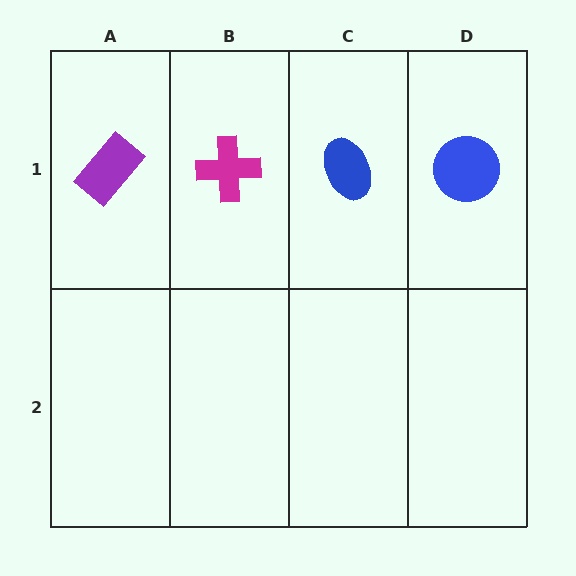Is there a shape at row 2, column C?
No, that cell is empty.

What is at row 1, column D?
A blue circle.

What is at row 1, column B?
A magenta cross.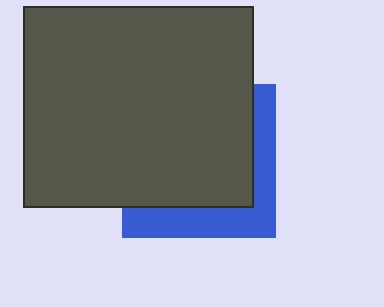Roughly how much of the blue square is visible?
A small part of it is visible (roughly 31%).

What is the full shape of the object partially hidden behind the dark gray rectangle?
The partially hidden object is a blue square.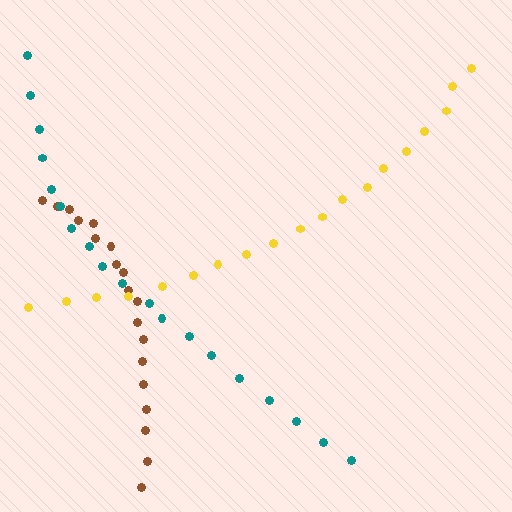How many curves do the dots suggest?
There are 3 distinct paths.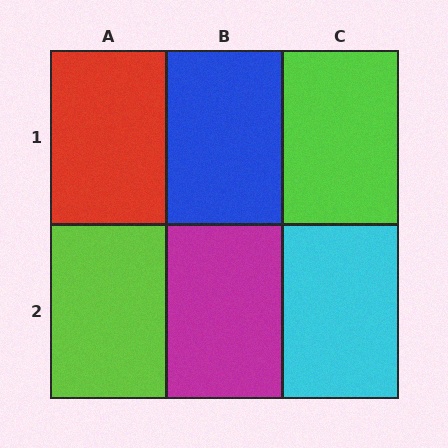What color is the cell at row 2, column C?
Cyan.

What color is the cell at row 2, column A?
Lime.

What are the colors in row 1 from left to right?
Red, blue, lime.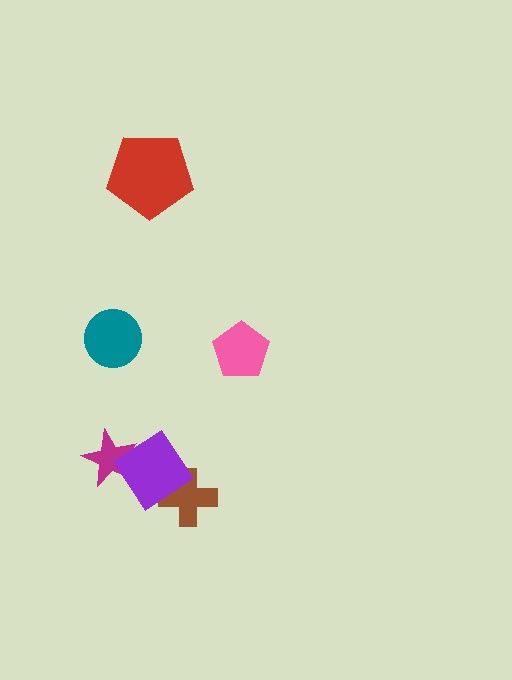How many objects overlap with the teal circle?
0 objects overlap with the teal circle.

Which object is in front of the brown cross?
The purple diamond is in front of the brown cross.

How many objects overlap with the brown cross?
1 object overlaps with the brown cross.